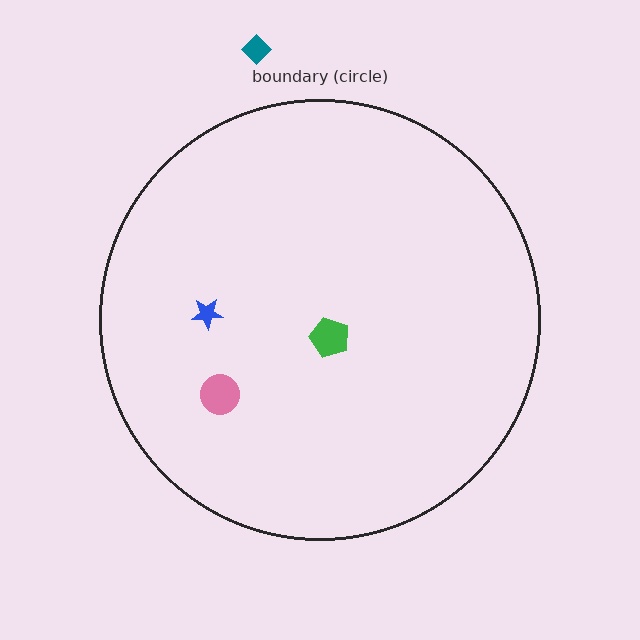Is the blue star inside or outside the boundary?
Inside.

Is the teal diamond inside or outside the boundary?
Outside.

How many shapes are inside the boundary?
3 inside, 1 outside.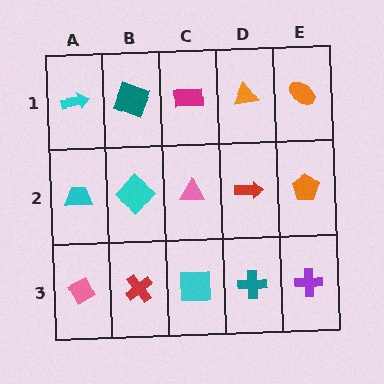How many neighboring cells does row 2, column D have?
4.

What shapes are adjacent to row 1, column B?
A cyan diamond (row 2, column B), a cyan arrow (row 1, column A), a magenta rectangle (row 1, column C).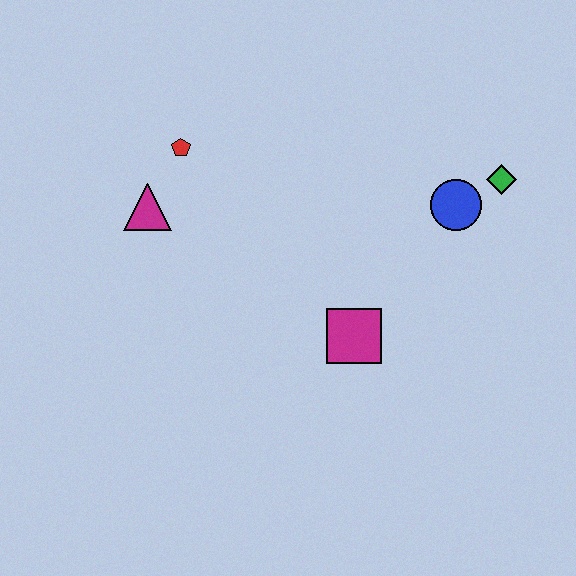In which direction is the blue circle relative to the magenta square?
The blue circle is above the magenta square.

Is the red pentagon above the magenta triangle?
Yes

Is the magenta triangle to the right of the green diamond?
No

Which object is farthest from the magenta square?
The red pentagon is farthest from the magenta square.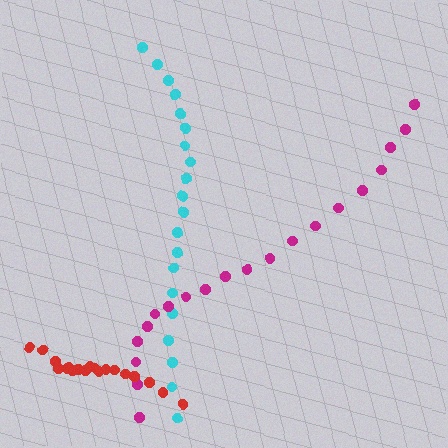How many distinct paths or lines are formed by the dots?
There are 3 distinct paths.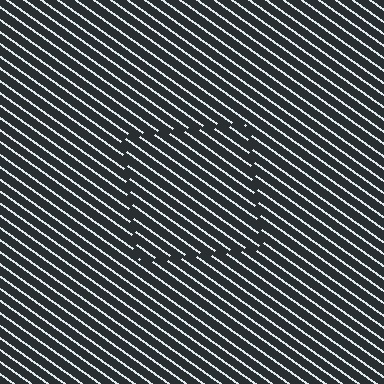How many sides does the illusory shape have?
4 sides — the line-ends trace a square.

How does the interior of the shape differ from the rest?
The interior of the shape contains the same grating, shifted by half a period — the contour is defined by the phase discontinuity where line-ends from the inner and outer gratings abut.